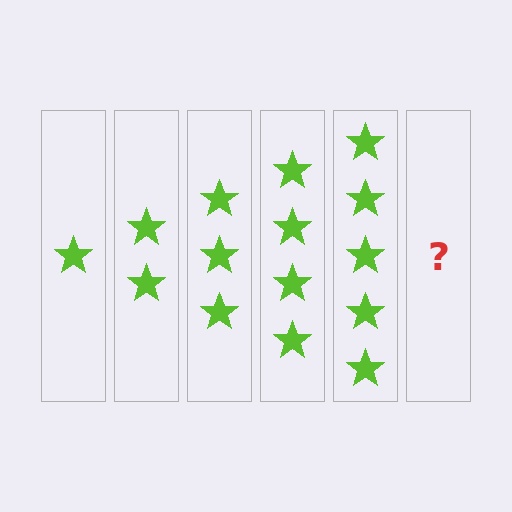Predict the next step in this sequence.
The next step is 6 stars.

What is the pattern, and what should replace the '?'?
The pattern is that each step adds one more star. The '?' should be 6 stars.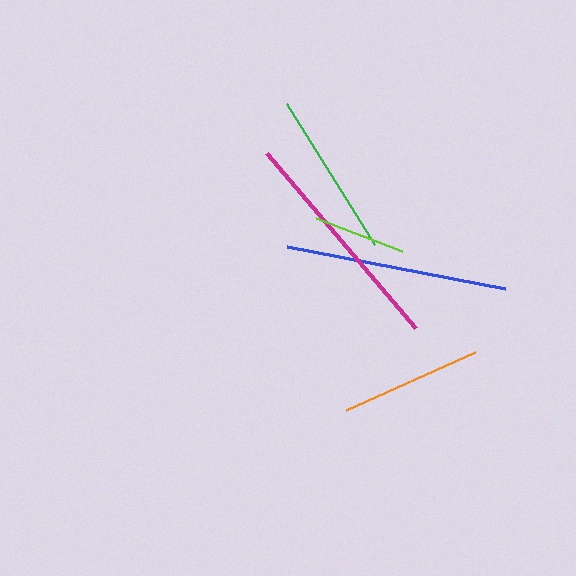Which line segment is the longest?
The magenta line is the longest at approximately 230 pixels.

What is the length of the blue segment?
The blue segment is approximately 222 pixels long.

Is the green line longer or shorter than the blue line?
The blue line is longer than the green line.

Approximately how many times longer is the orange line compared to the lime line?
The orange line is approximately 1.5 times the length of the lime line.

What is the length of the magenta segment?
The magenta segment is approximately 230 pixels long.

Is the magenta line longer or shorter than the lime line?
The magenta line is longer than the lime line.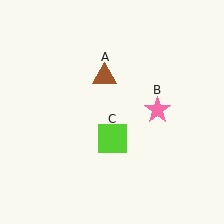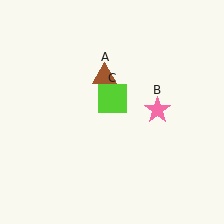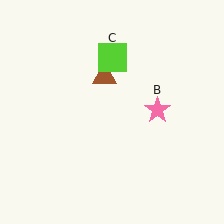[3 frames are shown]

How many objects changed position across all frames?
1 object changed position: lime square (object C).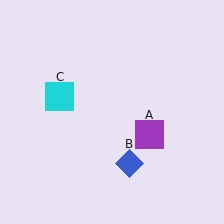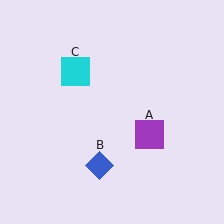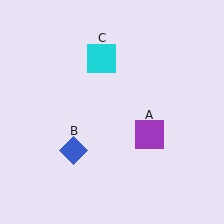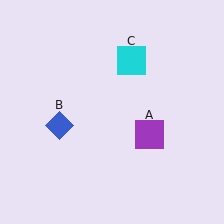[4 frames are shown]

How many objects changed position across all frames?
2 objects changed position: blue diamond (object B), cyan square (object C).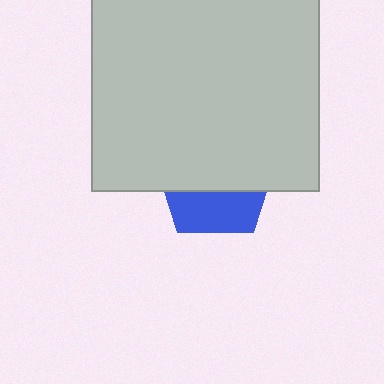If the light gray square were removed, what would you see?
You would see the complete blue pentagon.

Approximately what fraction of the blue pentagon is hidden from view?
Roughly 62% of the blue pentagon is hidden behind the light gray square.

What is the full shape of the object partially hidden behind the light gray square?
The partially hidden object is a blue pentagon.